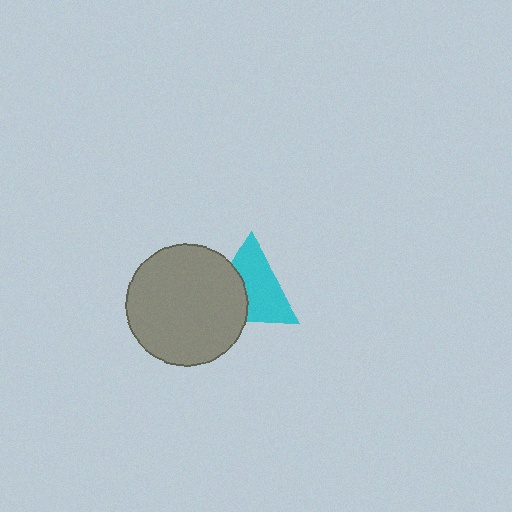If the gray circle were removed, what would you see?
You would see the complete cyan triangle.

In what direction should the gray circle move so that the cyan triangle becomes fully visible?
The gray circle should move left. That is the shortest direction to clear the overlap and leave the cyan triangle fully visible.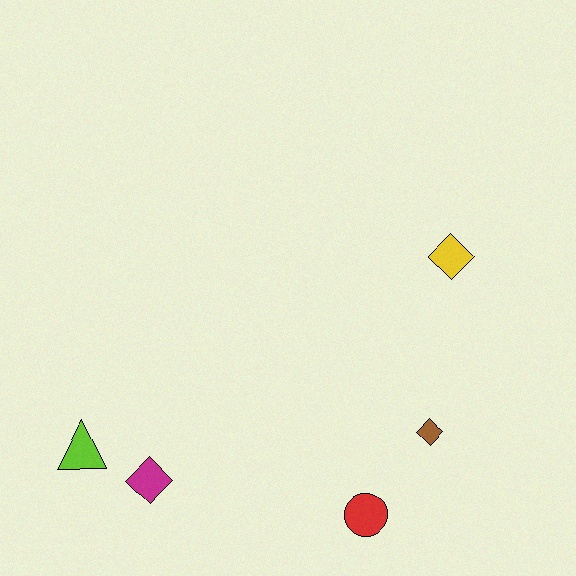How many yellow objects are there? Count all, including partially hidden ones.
There is 1 yellow object.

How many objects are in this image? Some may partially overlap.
There are 5 objects.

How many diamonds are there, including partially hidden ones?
There are 3 diamonds.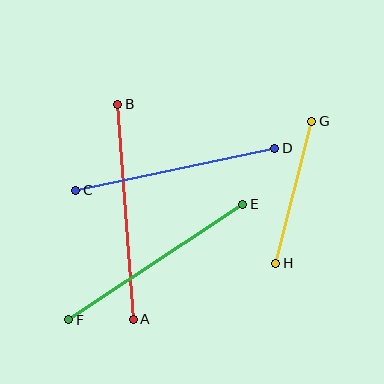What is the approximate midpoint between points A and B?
The midpoint is at approximately (125, 212) pixels.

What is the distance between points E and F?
The distance is approximately 209 pixels.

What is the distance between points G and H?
The distance is approximately 147 pixels.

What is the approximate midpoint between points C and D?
The midpoint is at approximately (175, 169) pixels.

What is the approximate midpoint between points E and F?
The midpoint is at approximately (156, 262) pixels.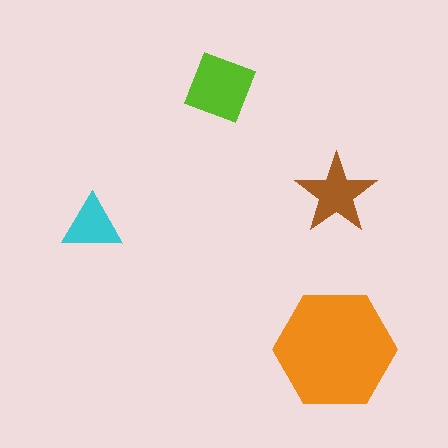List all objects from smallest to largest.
The cyan triangle, the brown star, the lime diamond, the orange hexagon.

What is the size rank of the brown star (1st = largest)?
3rd.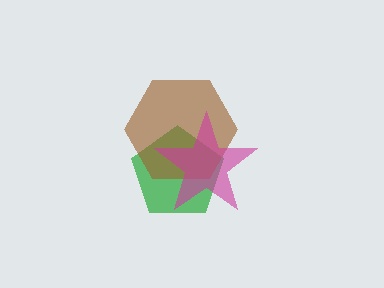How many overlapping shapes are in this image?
There are 3 overlapping shapes in the image.